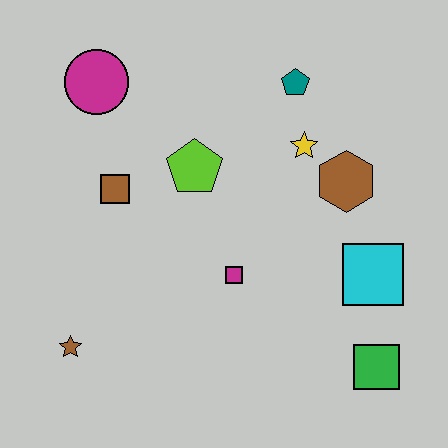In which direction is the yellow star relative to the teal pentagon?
The yellow star is below the teal pentagon.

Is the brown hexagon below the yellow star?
Yes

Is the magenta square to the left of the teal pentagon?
Yes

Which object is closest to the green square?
The cyan square is closest to the green square.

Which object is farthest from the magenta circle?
The green square is farthest from the magenta circle.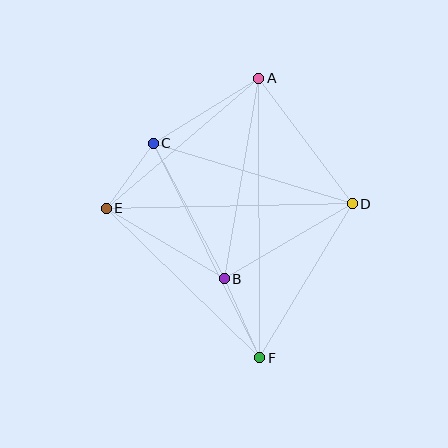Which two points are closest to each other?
Points C and E are closest to each other.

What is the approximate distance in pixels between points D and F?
The distance between D and F is approximately 180 pixels.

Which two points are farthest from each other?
Points A and F are farthest from each other.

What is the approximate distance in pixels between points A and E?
The distance between A and E is approximately 200 pixels.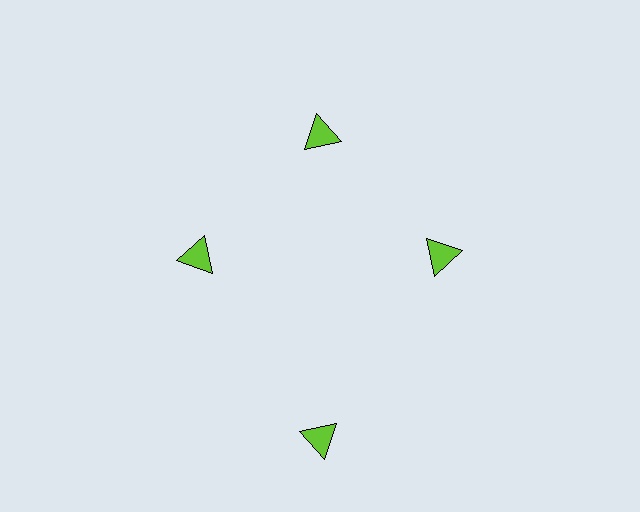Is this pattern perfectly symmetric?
No. The 4 lime triangles are arranged in a ring, but one element near the 6 o'clock position is pushed outward from the center, breaking the 4-fold rotational symmetry.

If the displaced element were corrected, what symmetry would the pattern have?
It would have 4-fold rotational symmetry — the pattern would map onto itself every 90 degrees.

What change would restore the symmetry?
The symmetry would be restored by moving it inward, back onto the ring so that all 4 triangles sit at equal angles and equal distance from the center.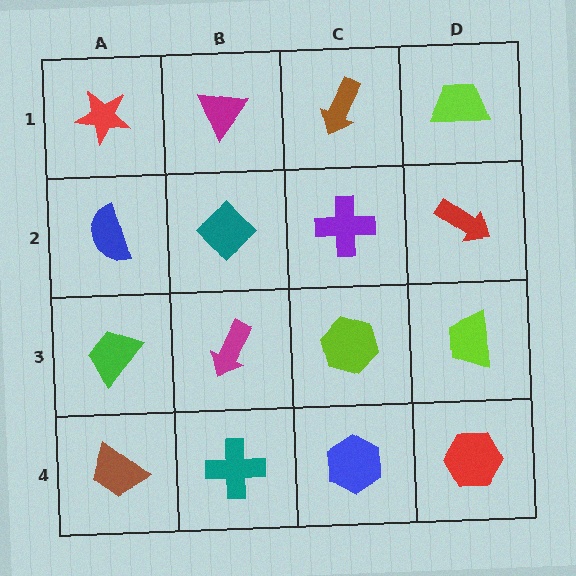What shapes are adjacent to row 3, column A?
A blue semicircle (row 2, column A), a brown trapezoid (row 4, column A), a magenta arrow (row 3, column B).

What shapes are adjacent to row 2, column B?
A magenta triangle (row 1, column B), a magenta arrow (row 3, column B), a blue semicircle (row 2, column A), a purple cross (row 2, column C).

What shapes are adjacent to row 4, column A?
A green trapezoid (row 3, column A), a teal cross (row 4, column B).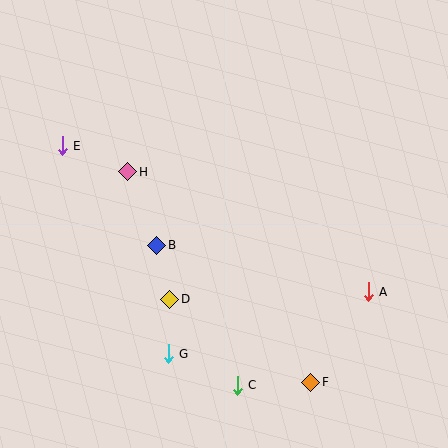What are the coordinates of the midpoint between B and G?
The midpoint between B and G is at (162, 299).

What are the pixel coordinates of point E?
Point E is at (62, 146).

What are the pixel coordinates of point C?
Point C is at (237, 385).